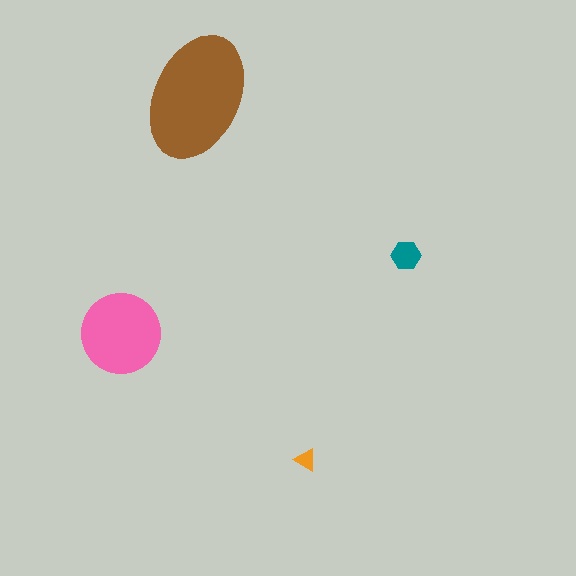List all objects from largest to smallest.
The brown ellipse, the pink circle, the teal hexagon, the orange triangle.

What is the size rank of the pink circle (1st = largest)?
2nd.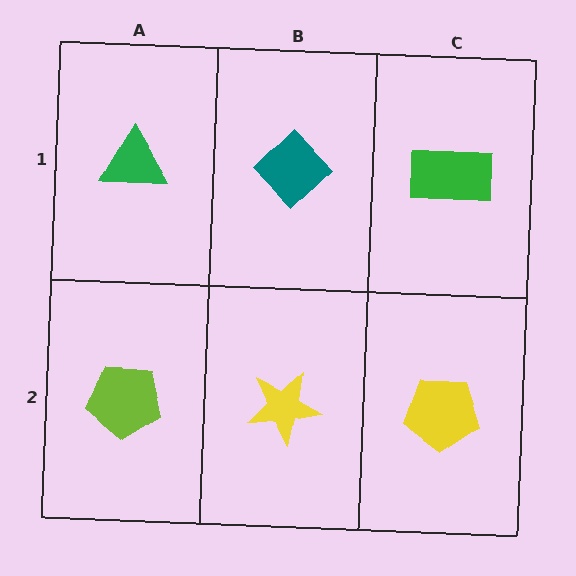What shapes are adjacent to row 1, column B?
A yellow star (row 2, column B), a green triangle (row 1, column A), a green rectangle (row 1, column C).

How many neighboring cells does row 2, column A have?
2.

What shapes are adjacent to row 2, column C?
A green rectangle (row 1, column C), a yellow star (row 2, column B).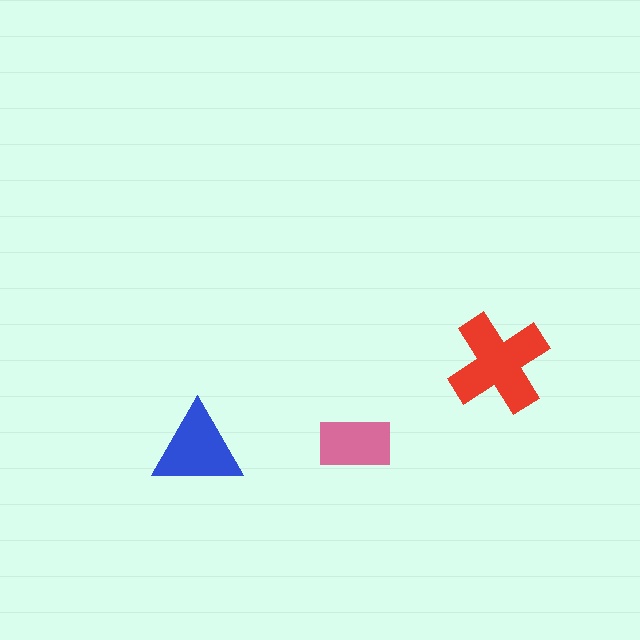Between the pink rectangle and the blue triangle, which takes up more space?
The blue triangle.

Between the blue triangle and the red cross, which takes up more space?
The red cross.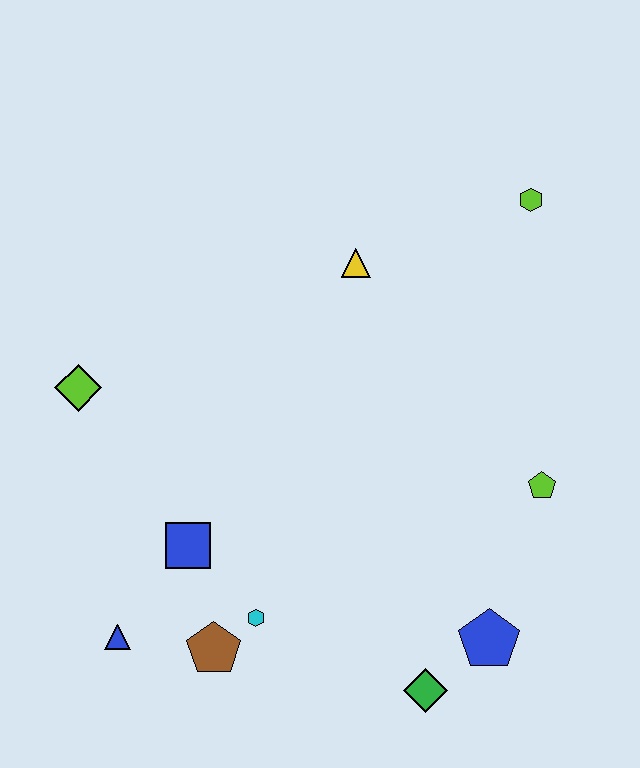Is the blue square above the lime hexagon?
No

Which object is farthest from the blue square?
The lime hexagon is farthest from the blue square.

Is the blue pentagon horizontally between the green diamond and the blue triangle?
No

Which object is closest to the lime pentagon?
The blue pentagon is closest to the lime pentagon.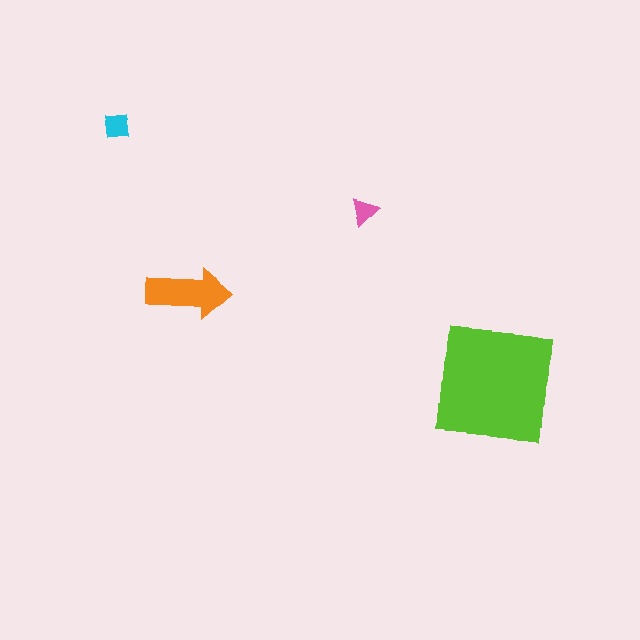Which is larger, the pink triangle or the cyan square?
The cyan square.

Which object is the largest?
The lime square.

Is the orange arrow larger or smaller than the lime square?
Smaller.